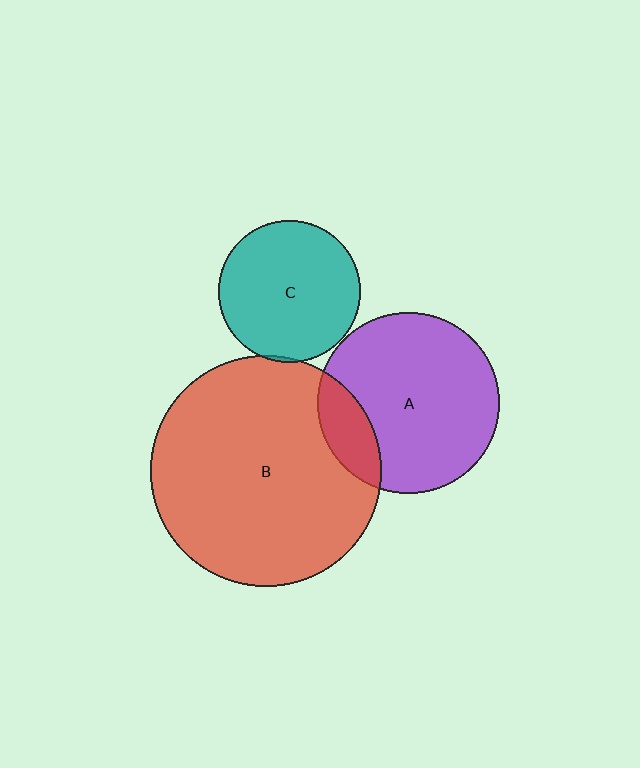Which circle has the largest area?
Circle B (red).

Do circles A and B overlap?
Yes.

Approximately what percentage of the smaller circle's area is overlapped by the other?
Approximately 15%.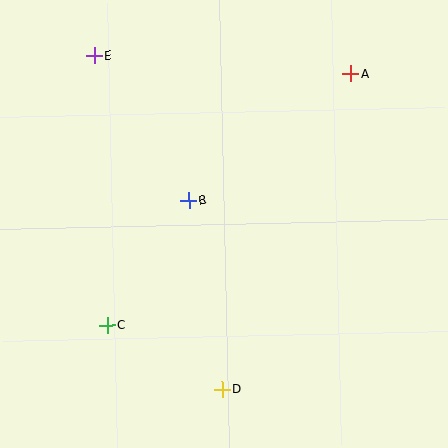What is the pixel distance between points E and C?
The distance between E and C is 270 pixels.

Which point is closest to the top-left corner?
Point E is closest to the top-left corner.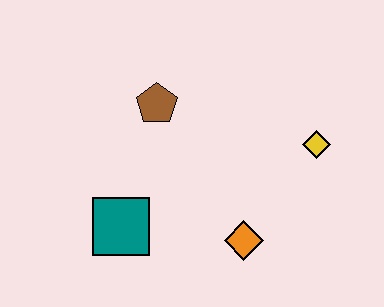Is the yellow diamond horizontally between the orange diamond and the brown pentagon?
No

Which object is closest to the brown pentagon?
The teal square is closest to the brown pentagon.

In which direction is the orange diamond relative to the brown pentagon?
The orange diamond is below the brown pentagon.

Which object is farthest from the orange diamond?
The brown pentagon is farthest from the orange diamond.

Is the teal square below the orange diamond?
No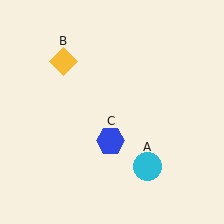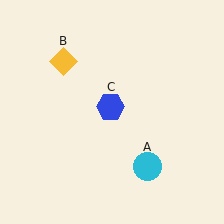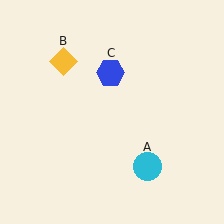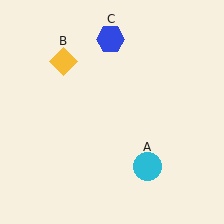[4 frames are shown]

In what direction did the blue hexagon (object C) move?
The blue hexagon (object C) moved up.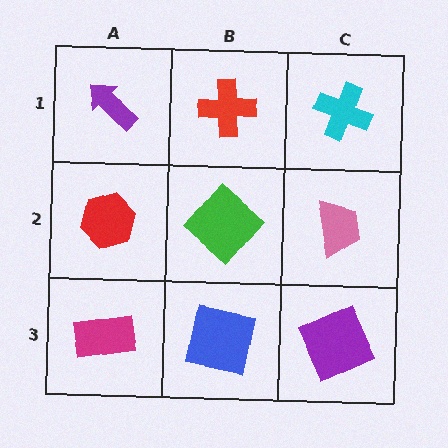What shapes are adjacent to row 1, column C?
A pink trapezoid (row 2, column C), a red cross (row 1, column B).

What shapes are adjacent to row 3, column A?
A red hexagon (row 2, column A), a blue square (row 3, column B).